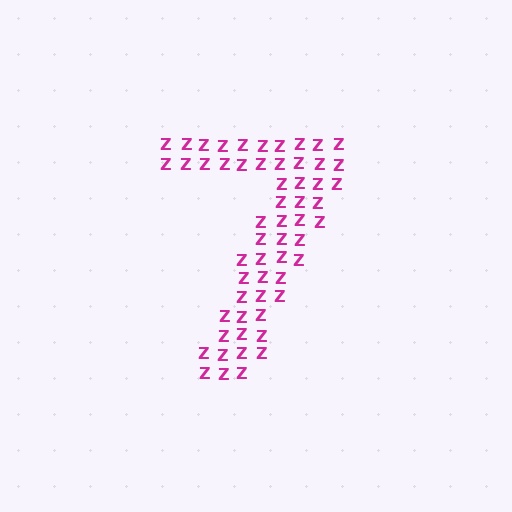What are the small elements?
The small elements are letter Z's.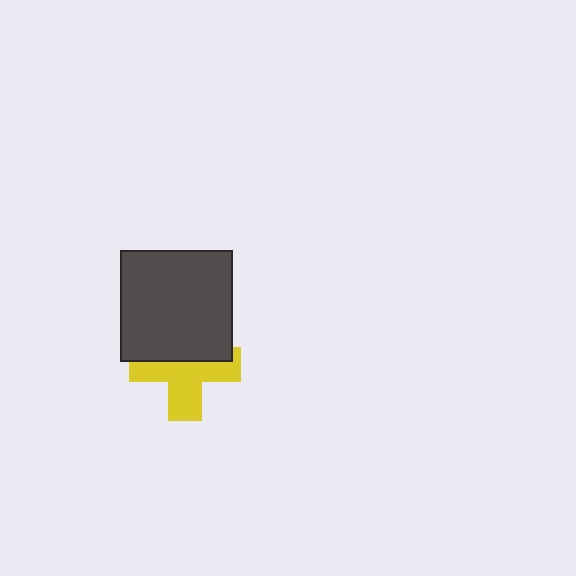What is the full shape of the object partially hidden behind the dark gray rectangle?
The partially hidden object is a yellow cross.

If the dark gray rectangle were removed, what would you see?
You would see the complete yellow cross.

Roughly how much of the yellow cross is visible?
About half of it is visible (roughly 57%).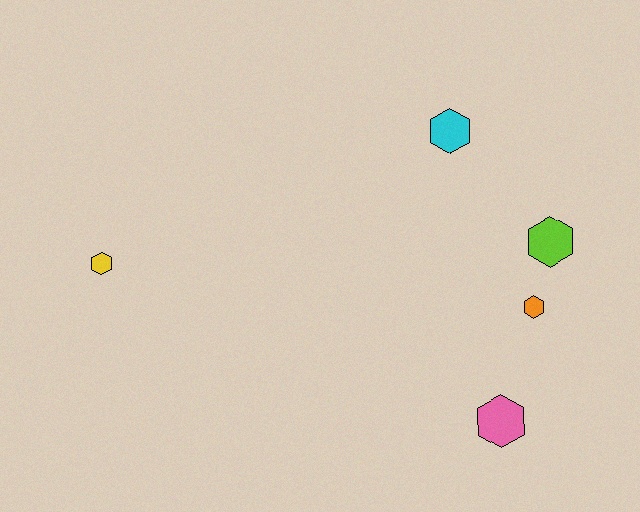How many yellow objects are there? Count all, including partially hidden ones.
There is 1 yellow object.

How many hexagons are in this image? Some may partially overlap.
There are 5 hexagons.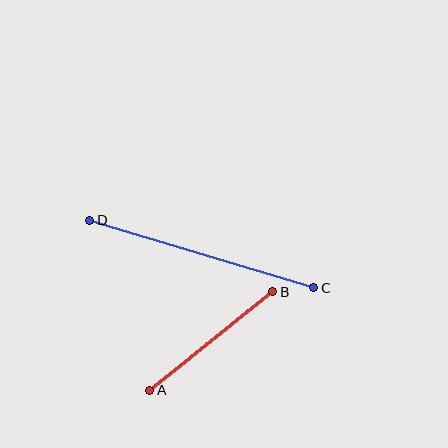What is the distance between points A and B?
The distance is approximately 158 pixels.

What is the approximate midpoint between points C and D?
The midpoint is at approximately (202, 254) pixels.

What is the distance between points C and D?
The distance is approximately 234 pixels.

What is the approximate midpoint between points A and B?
The midpoint is at approximately (211, 341) pixels.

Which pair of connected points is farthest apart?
Points C and D are farthest apart.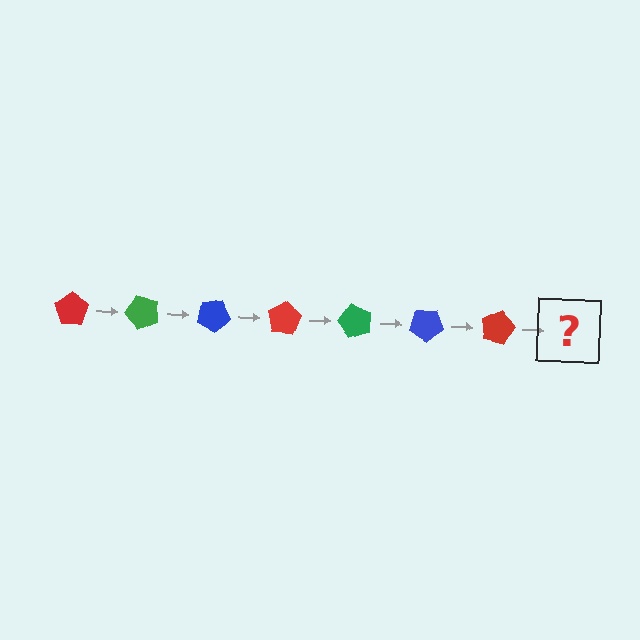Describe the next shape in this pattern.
It should be a green pentagon, rotated 350 degrees from the start.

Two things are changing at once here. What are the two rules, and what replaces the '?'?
The two rules are that it rotates 50 degrees each step and the color cycles through red, green, and blue. The '?' should be a green pentagon, rotated 350 degrees from the start.